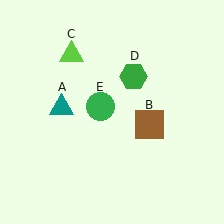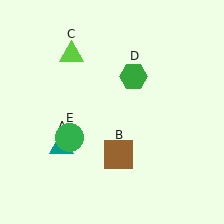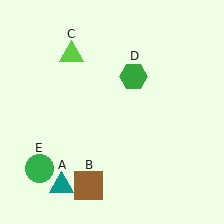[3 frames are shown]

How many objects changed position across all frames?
3 objects changed position: teal triangle (object A), brown square (object B), green circle (object E).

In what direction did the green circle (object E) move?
The green circle (object E) moved down and to the left.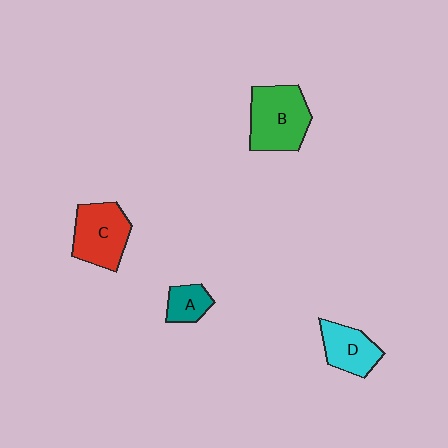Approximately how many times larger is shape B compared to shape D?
Approximately 1.5 times.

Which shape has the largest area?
Shape B (green).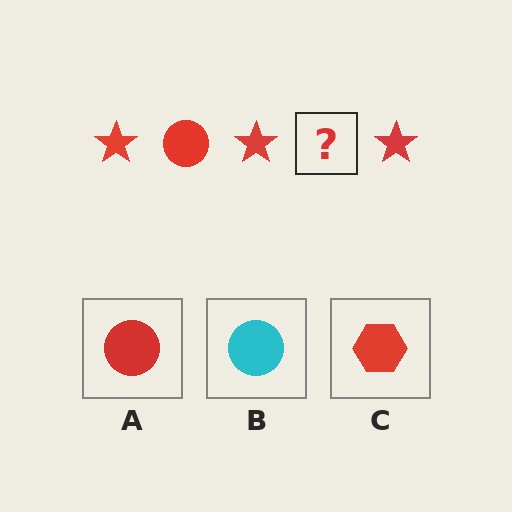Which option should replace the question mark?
Option A.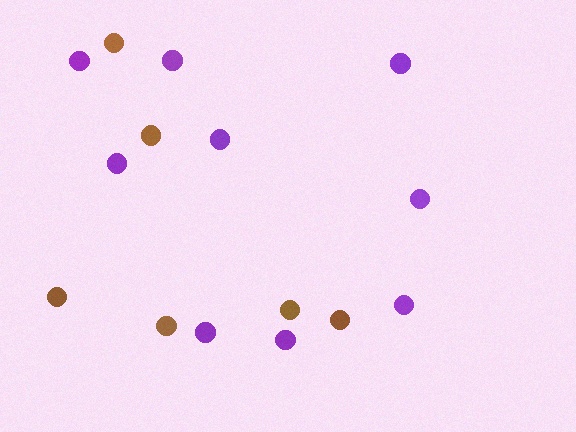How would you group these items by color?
There are 2 groups: one group of brown circles (6) and one group of purple circles (9).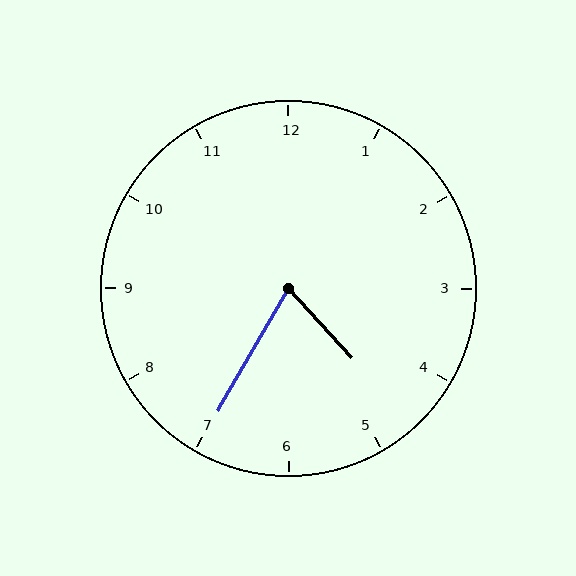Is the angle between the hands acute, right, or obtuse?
It is acute.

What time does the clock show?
4:35.